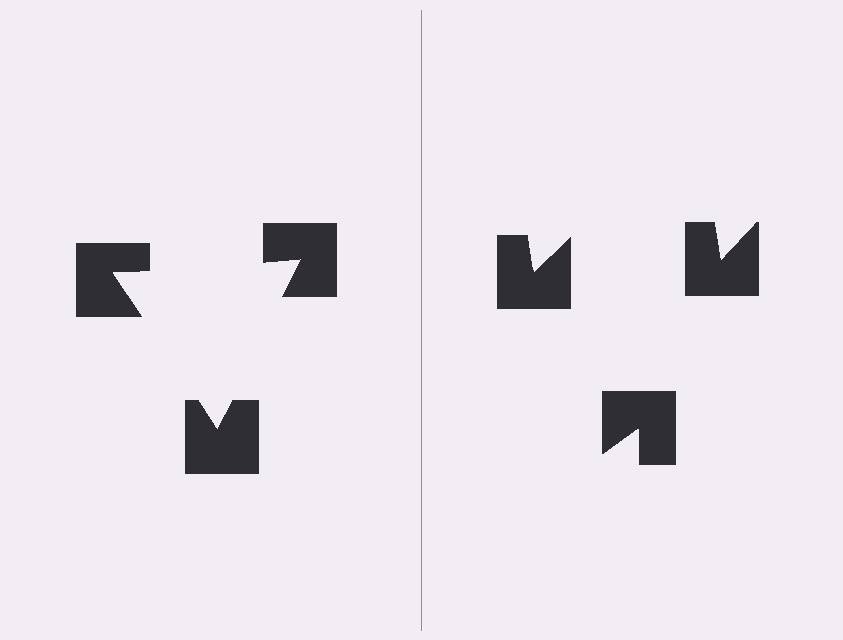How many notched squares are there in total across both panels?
6 — 3 on each side.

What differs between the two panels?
The notched squares are positioned identically on both sides; only the wedge orientations differ. On the left they align to a triangle; on the right they are misaligned.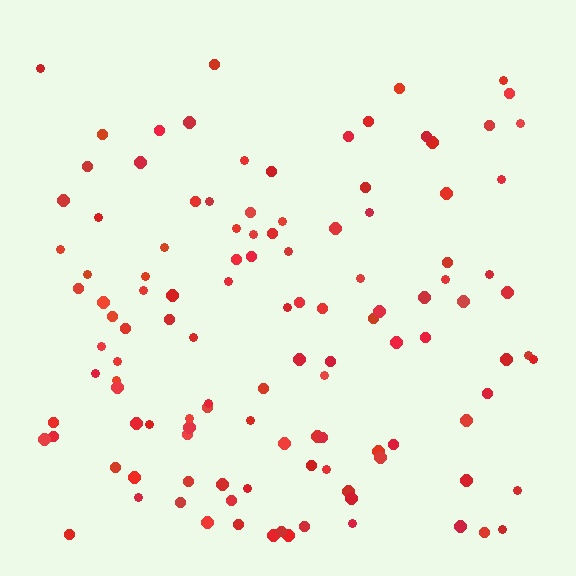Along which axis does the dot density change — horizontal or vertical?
Vertical.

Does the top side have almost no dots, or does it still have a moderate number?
Still a moderate number, just noticeably fewer than the bottom.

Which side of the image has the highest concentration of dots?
The bottom.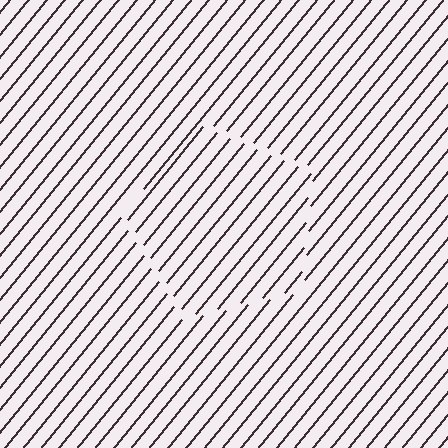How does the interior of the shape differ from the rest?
The interior of the shape contains the same grating, shifted by half a period — the contour is defined by the phase discontinuity where line-ends from the inner and outer gratings abut.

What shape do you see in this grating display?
An illusory pentagon. The interior of the shape contains the same grating, shifted by half a period — the contour is defined by the phase discontinuity where line-ends from the inner and outer gratings abut.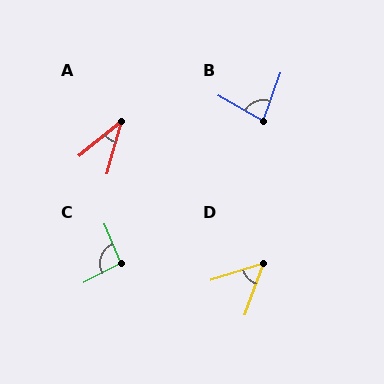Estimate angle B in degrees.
Approximately 80 degrees.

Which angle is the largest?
C, at approximately 95 degrees.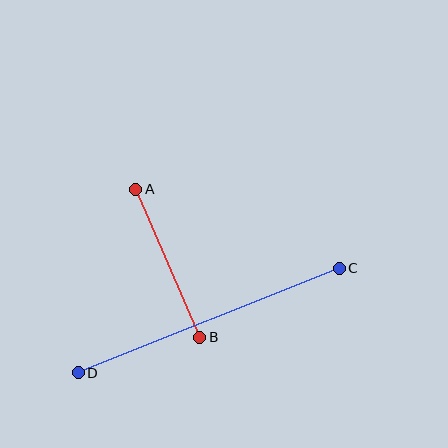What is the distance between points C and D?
The distance is approximately 281 pixels.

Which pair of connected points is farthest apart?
Points C and D are farthest apart.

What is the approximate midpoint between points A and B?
The midpoint is at approximately (168, 263) pixels.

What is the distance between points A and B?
The distance is approximately 161 pixels.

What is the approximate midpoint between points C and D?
The midpoint is at approximately (209, 321) pixels.